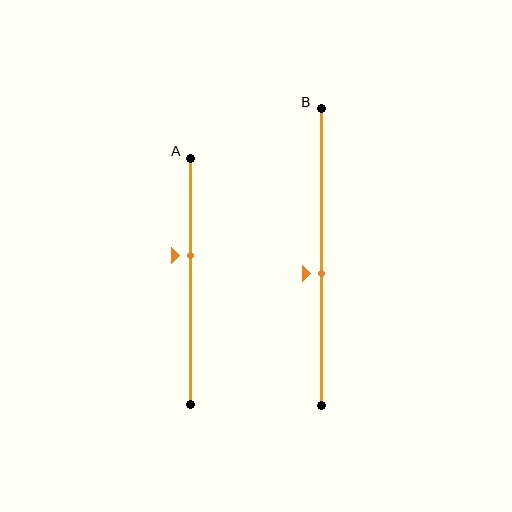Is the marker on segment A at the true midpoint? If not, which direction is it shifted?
No, the marker on segment A is shifted upward by about 11% of the segment length.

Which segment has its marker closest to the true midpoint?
Segment B has its marker closest to the true midpoint.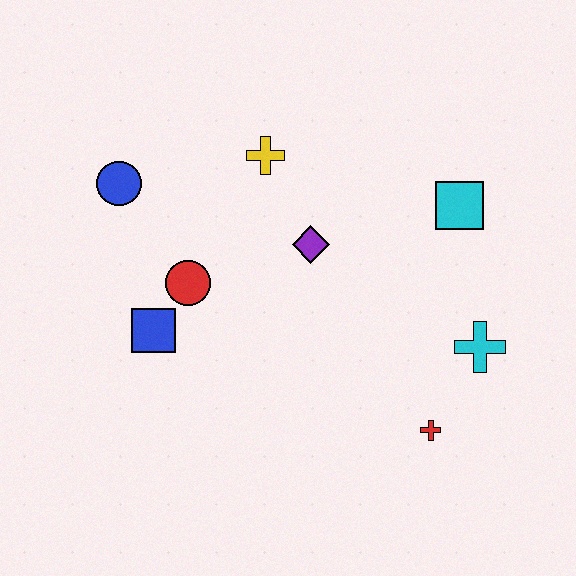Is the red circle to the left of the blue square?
No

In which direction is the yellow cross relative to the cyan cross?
The yellow cross is to the left of the cyan cross.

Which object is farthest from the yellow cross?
The red cross is farthest from the yellow cross.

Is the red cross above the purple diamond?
No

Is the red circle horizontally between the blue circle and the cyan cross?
Yes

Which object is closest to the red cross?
The cyan cross is closest to the red cross.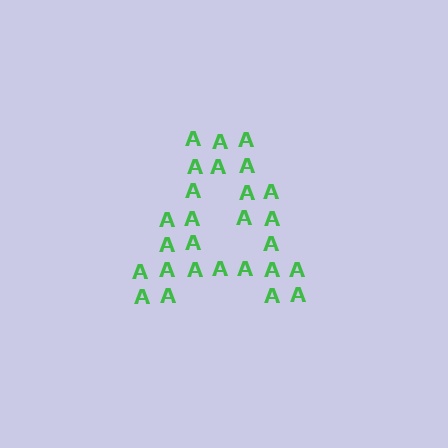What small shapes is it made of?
It is made of small letter A's.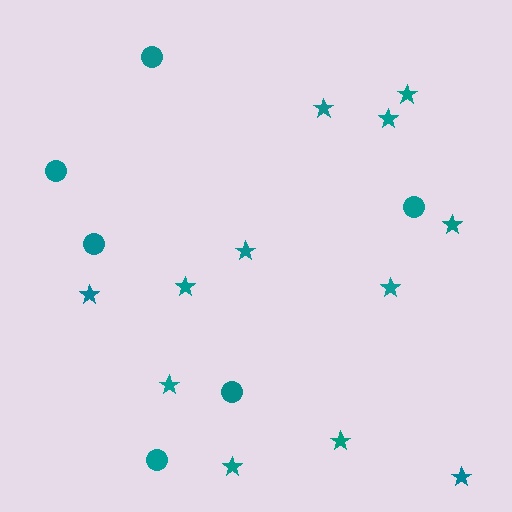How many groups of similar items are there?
There are 2 groups: one group of circles (6) and one group of stars (12).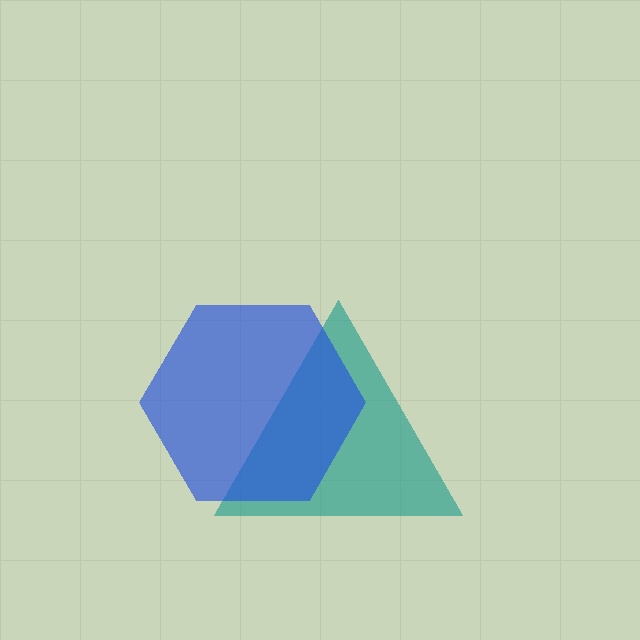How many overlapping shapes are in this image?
There are 2 overlapping shapes in the image.